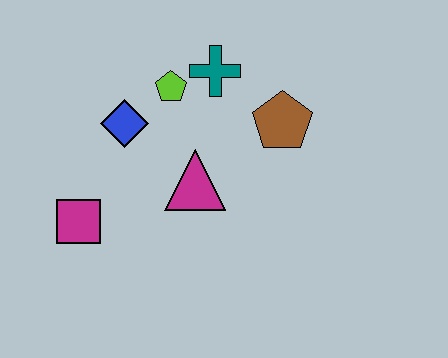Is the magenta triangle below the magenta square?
No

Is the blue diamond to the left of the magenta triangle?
Yes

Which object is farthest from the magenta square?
The brown pentagon is farthest from the magenta square.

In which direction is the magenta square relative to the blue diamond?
The magenta square is below the blue diamond.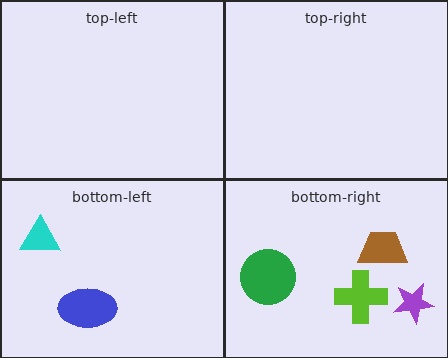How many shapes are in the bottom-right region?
4.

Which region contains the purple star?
The bottom-right region.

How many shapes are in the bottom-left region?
2.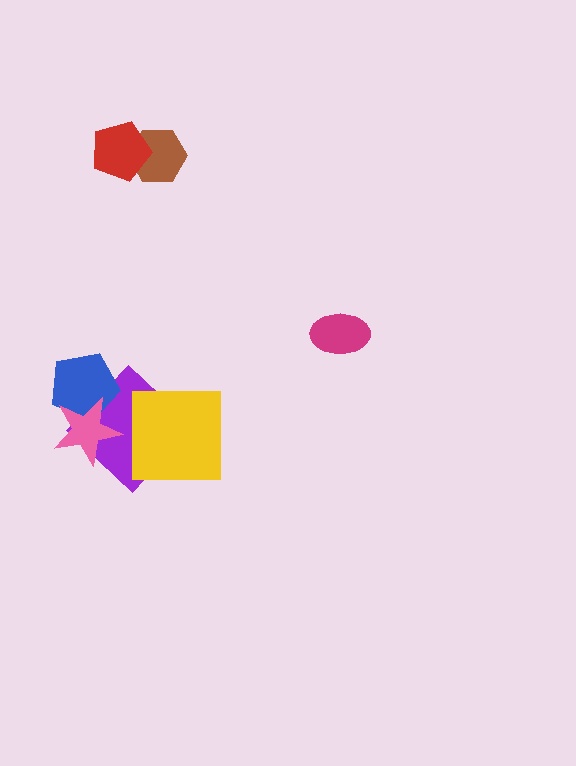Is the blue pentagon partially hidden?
Yes, it is partially covered by another shape.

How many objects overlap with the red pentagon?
1 object overlaps with the red pentagon.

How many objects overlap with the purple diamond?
3 objects overlap with the purple diamond.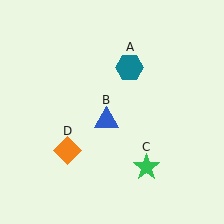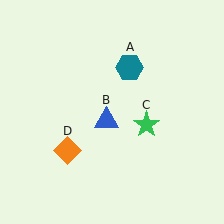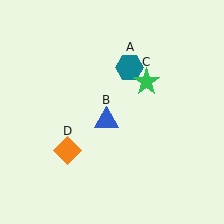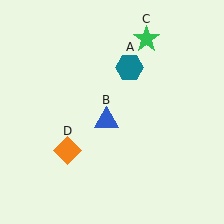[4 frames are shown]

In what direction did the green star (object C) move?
The green star (object C) moved up.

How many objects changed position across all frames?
1 object changed position: green star (object C).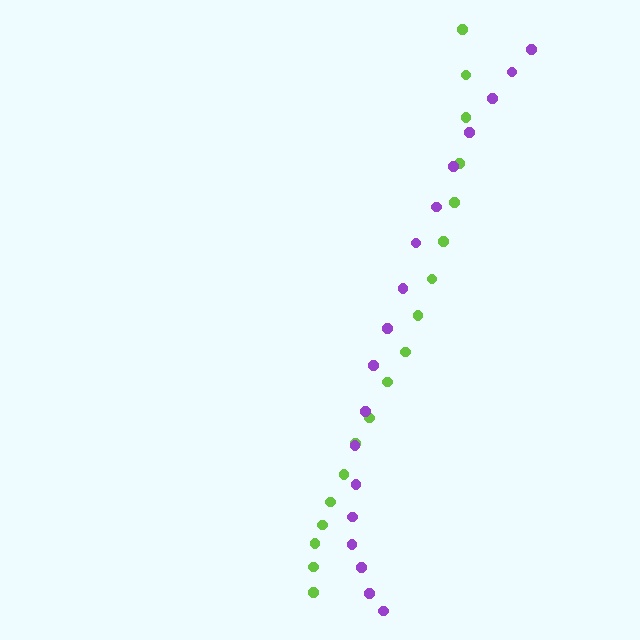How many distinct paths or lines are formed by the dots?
There are 2 distinct paths.